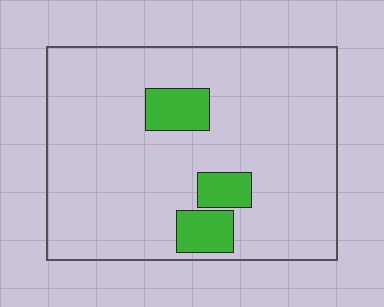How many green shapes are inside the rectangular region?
3.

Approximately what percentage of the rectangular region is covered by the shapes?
Approximately 10%.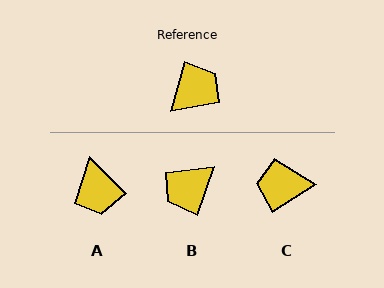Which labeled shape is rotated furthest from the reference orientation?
B, about 176 degrees away.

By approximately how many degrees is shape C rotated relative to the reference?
Approximately 138 degrees counter-clockwise.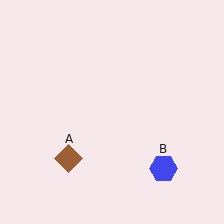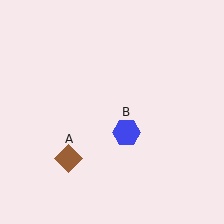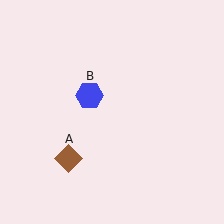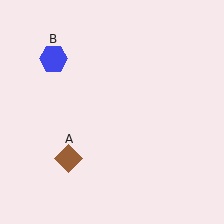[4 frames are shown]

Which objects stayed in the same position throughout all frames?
Brown diamond (object A) remained stationary.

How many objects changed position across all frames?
1 object changed position: blue hexagon (object B).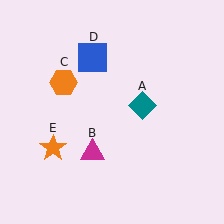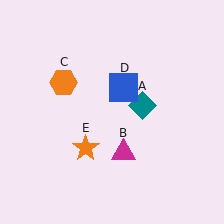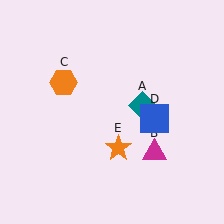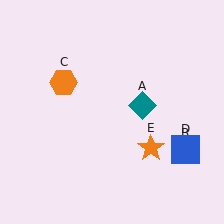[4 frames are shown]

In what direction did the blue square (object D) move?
The blue square (object D) moved down and to the right.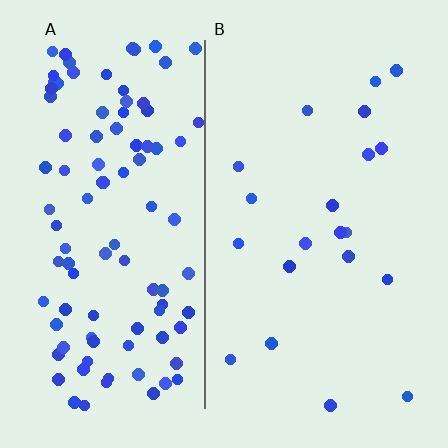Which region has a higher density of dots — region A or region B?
A (the left).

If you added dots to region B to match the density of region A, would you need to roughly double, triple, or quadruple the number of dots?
Approximately quadruple.